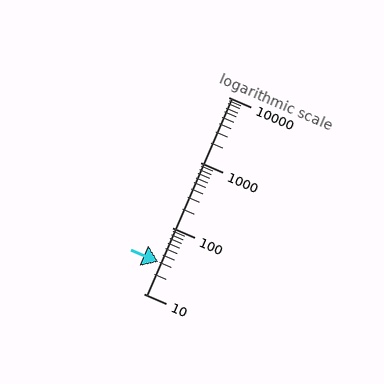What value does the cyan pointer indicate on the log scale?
The pointer indicates approximately 30.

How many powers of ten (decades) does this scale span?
The scale spans 3 decades, from 10 to 10000.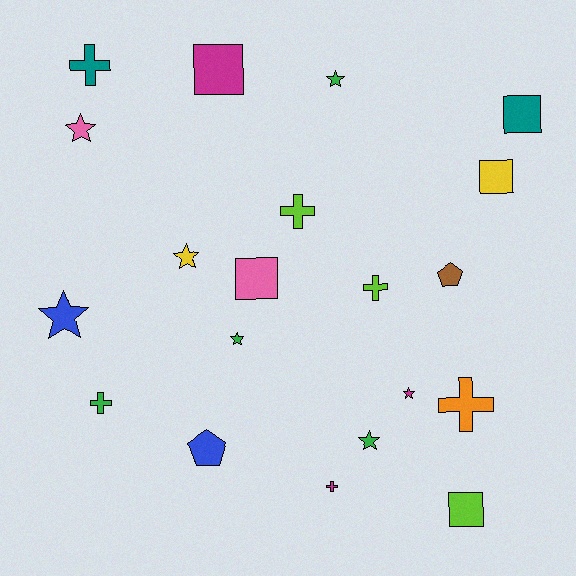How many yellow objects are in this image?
There are 2 yellow objects.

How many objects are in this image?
There are 20 objects.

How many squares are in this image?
There are 5 squares.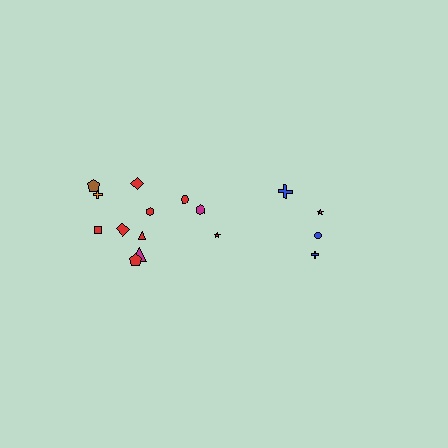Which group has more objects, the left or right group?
The left group.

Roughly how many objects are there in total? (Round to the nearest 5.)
Roughly 15 objects in total.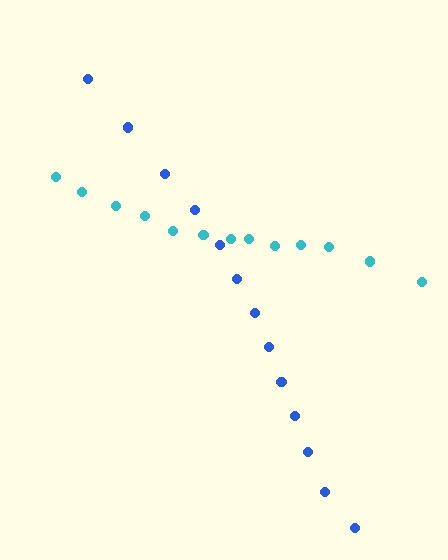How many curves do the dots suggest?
There are 2 distinct paths.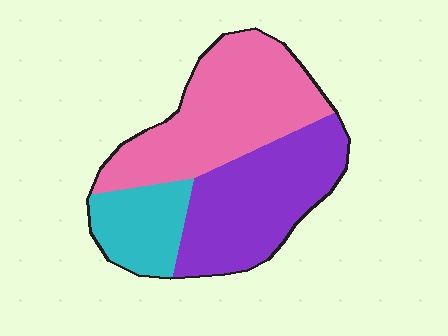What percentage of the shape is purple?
Purple covers about 40% of the shape.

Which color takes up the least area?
Cyan, at roughly 20%.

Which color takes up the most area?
Pink, at roughly 45%.